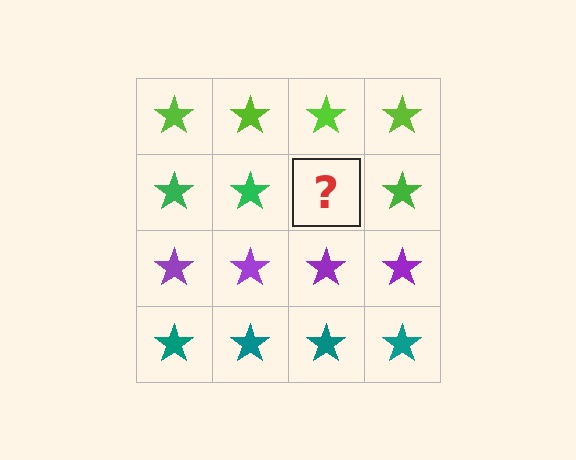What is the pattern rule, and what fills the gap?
The rule is that each row has a consistent color. The gap should be filled with a green star.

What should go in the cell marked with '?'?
The missing cell should contain a green star.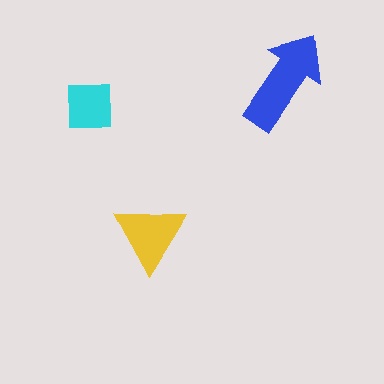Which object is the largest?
The blue arrow.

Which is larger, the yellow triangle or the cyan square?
The yellow triangle.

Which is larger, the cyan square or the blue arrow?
The blue arrow.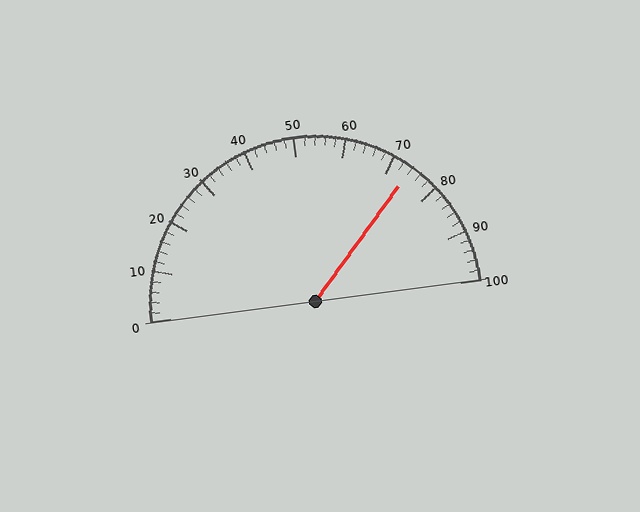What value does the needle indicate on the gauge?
The needle indicates approximately 74.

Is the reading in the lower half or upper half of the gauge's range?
The reading is in the upper half of the range (0 to 100).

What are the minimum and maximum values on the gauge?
The gauge ranges from 0 to 100.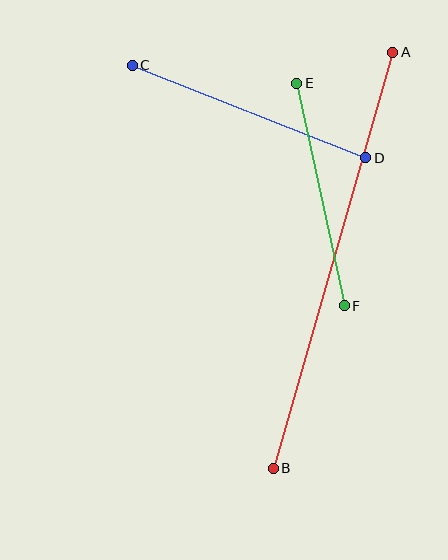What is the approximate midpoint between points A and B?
The midpoint is at approximately (333, 260) pixels.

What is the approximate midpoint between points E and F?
The midpoint is at approximately (320, 194) pixels.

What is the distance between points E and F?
The distance is approximately 227 pixels.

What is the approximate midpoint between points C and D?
The midpoint is at approximately (249, 112) pixels.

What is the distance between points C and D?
The distance is approximately 251 pixels.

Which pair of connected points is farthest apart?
Points A and B are farthest apart.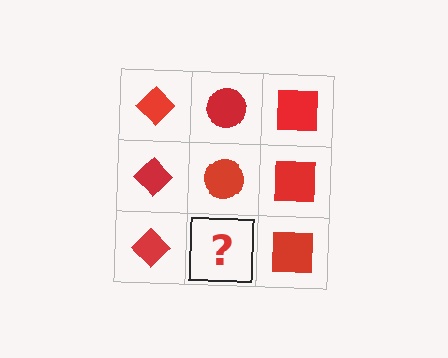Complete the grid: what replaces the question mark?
The question mark should be replaced with a red circle.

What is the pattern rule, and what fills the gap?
The rule is that each column has a consistent shape. The gap should be filled with a red circle.